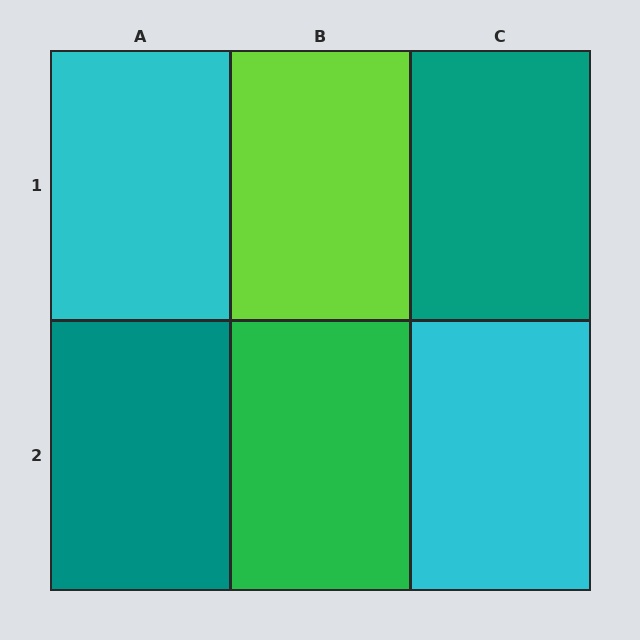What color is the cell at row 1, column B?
Lime.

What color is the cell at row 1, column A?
Cyan.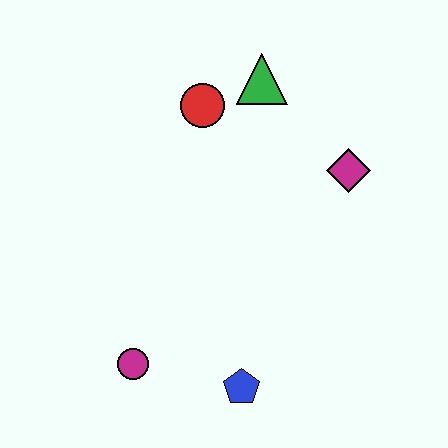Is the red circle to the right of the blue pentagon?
No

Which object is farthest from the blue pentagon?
The green triangle is farthest from the blue pentagon.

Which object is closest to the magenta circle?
The blue pentagon is closest to the magenta circle.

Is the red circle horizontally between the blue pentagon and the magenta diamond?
No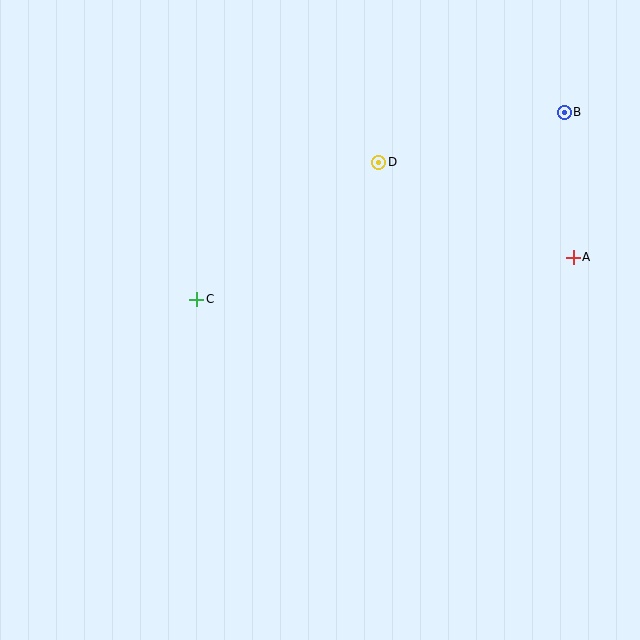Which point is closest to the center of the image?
Point C at (197, 299) is closest to the center.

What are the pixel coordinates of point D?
Point D is at (379, 162).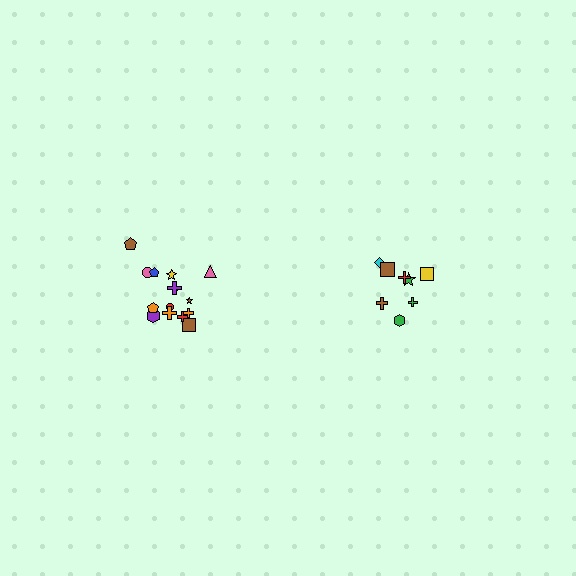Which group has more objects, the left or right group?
The left group.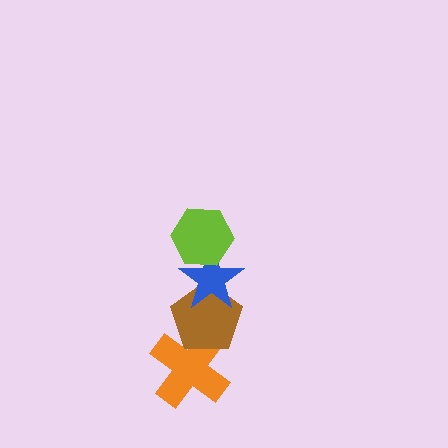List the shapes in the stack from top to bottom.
From top to bottom: the lime hexagon, the blue star, the brown pentagon, the orange cross.